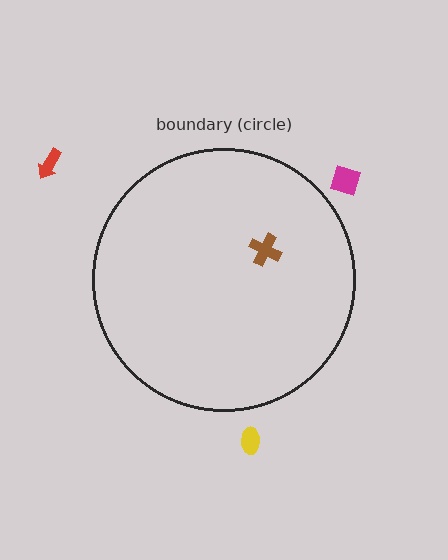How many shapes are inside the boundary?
1 inside, 3 outside.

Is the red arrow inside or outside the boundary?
Outside.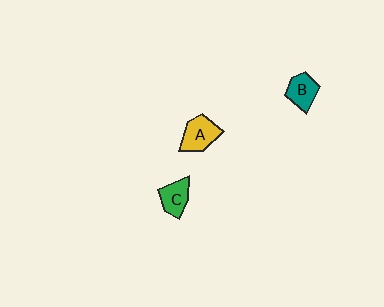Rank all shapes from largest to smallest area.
From largest to smallest: A (yellow), B (teal), C (green).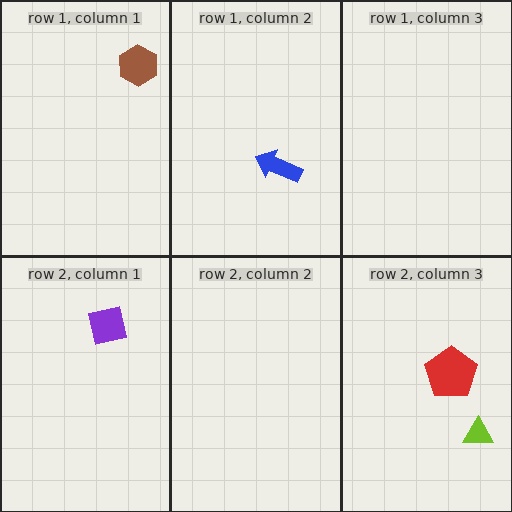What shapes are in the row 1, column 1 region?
The brown hexagon.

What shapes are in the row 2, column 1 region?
The purple square.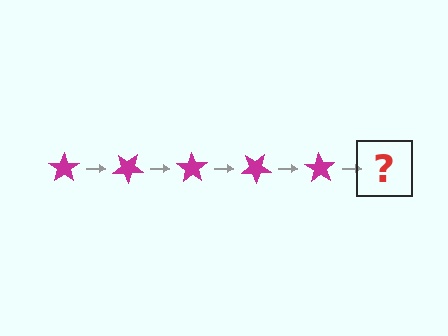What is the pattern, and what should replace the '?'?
The pattern is that the star rotates 35 degrees each step. The '?' should be a magenta star rotated 175 degrees.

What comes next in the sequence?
The next element should be a magenta star rotated 175 degrees.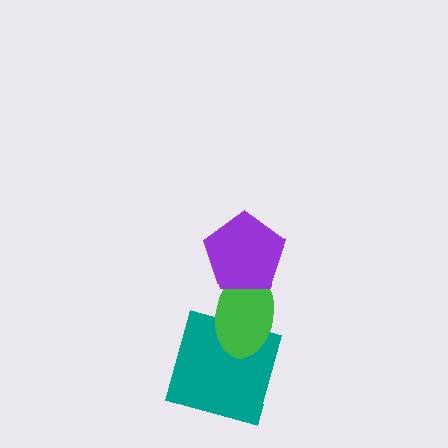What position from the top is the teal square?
The teal square is 3rd from the top.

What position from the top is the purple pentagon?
The purple pentagon is 1st from the top.